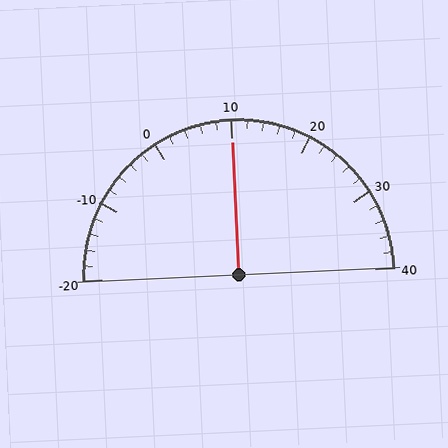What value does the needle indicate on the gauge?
The needle indicates approximately 10.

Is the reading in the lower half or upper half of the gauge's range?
The reading is in the upper half of the range (-20 to 40).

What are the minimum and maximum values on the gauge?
The gauge ranges from -20 to 40.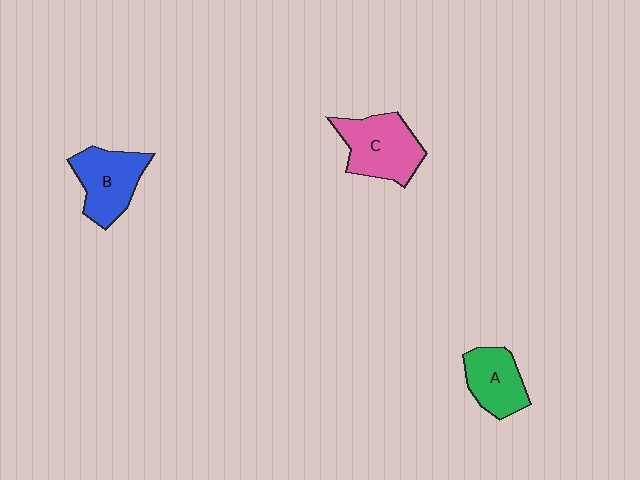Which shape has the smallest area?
Shape A (green).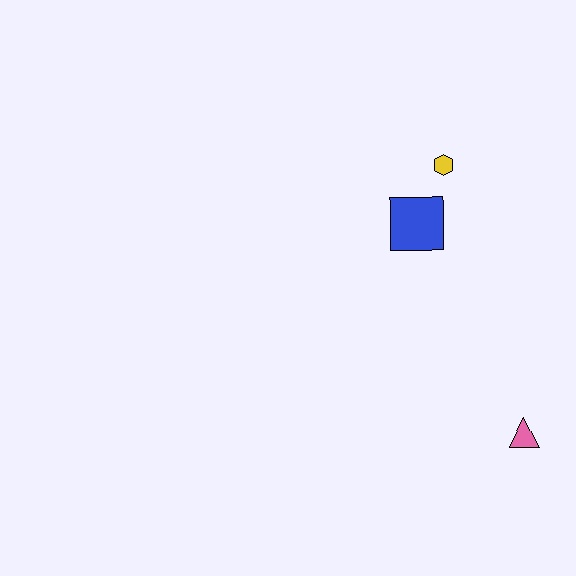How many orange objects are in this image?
There are no orange objects.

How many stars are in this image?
There are no stars.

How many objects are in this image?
There are 3 objects.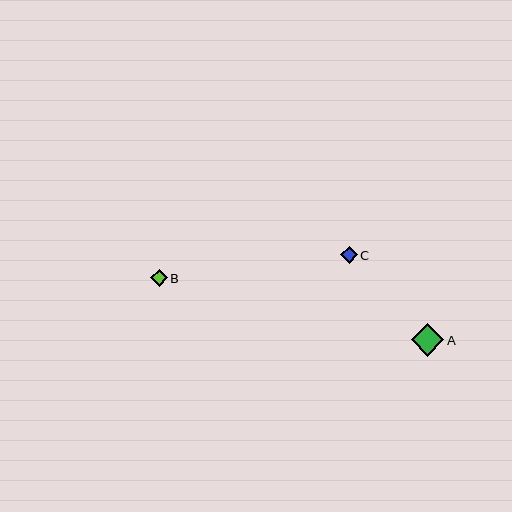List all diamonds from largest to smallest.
From largest to smallest: A, B, C.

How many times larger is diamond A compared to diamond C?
Diamond A is approximately 2.0 times the size of diamond C.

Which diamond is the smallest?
Diamond C is the smallest with a size of approximately 16 pixels.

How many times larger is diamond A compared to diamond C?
Diamond A is approximately 2.0 times the size of diamond C.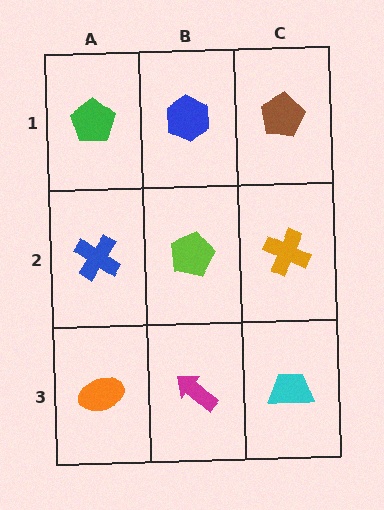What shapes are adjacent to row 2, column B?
A blue hexagon (row 1, column B), a magenta arrow (row 3, column B), a blue cross (row 2, column A), an orange cross (row 2, column C).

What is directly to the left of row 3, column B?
An orange ellipse.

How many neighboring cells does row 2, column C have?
3.